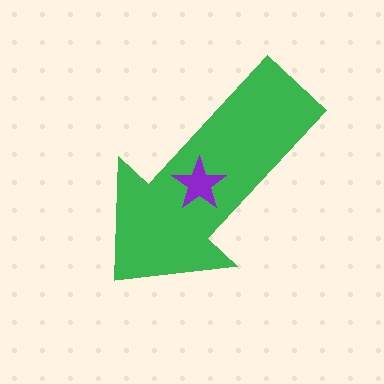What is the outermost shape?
The green arrow.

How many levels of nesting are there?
2.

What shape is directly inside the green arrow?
The purple star.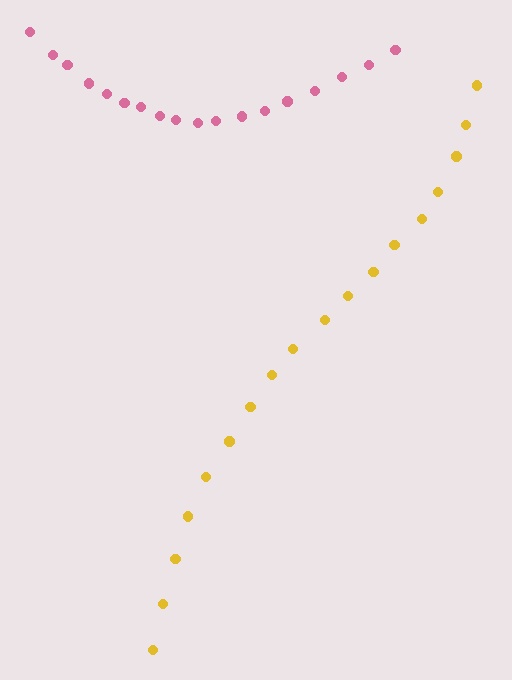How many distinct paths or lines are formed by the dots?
There are 2 distinct paths.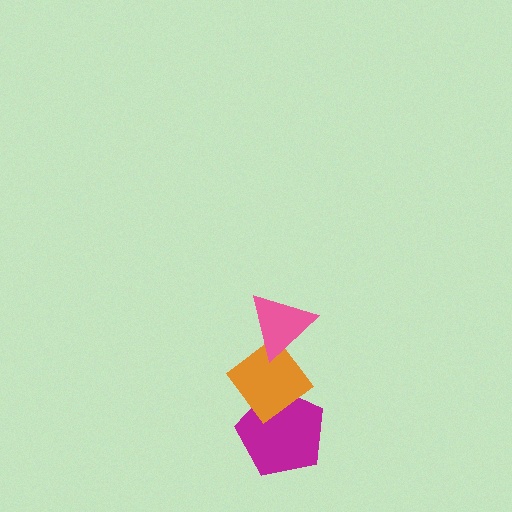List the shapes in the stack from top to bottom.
From top to bottom: the pink triangle, the orange diamond, the magenta pentagon.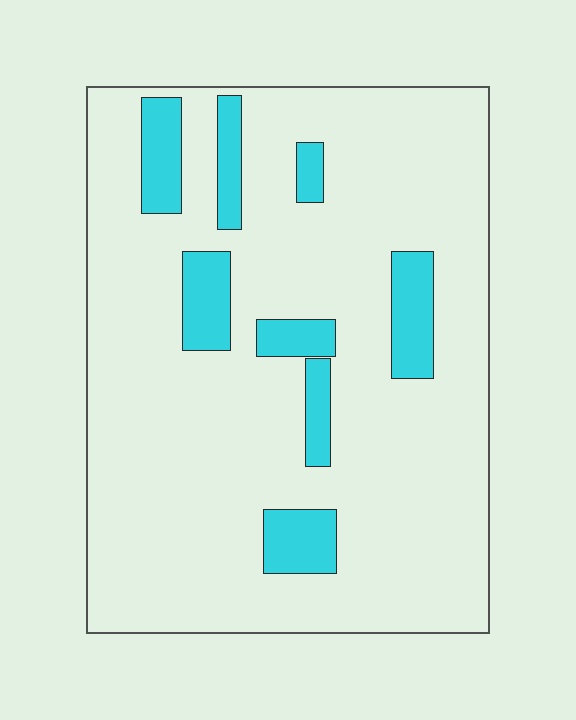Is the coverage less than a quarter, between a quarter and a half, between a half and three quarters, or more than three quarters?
Less than a quarter.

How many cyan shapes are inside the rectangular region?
8.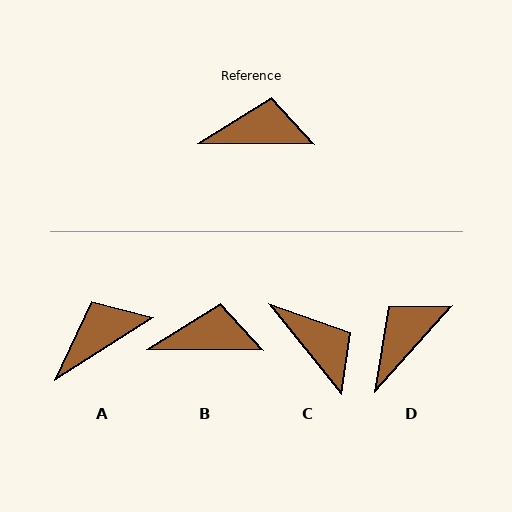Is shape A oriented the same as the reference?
No, it is off by about 33 degrees.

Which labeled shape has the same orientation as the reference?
B.